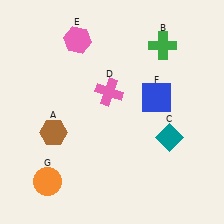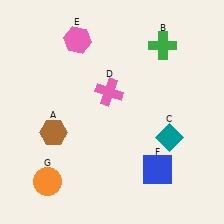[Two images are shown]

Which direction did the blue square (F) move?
The blue square (F) moved down.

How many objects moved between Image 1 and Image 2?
1 object moved between the two images.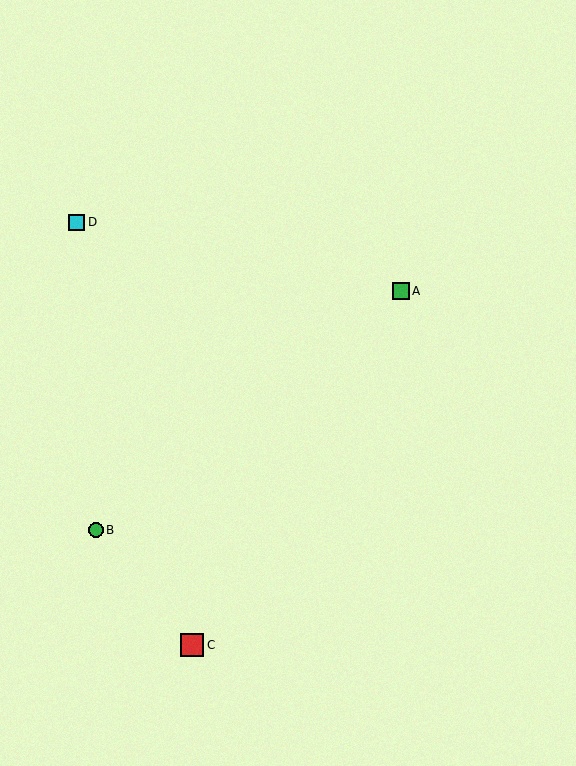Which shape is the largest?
The red square (labeled C) is the largest.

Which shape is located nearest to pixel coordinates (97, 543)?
The green circle (labeled B) at (96, 530) is nearest to that location.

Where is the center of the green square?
The center of the green square is at (401, 291).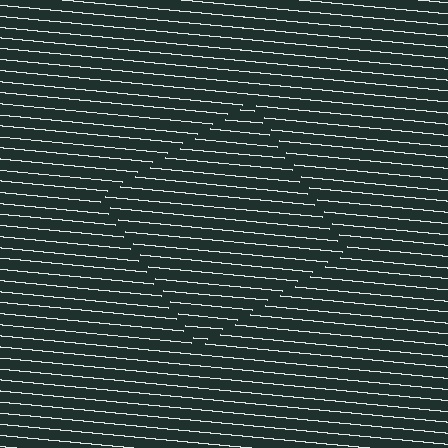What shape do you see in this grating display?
An illusory square. The interior of the shape contains the same grating, shifted by half a period — the contour is defined by the phase discontinuity where line-ends from the inner and outer gratings abut.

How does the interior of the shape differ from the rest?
The interior of the shape contains the same grating, shifted by half a period — the contour is defined by the phase discontinuity where line-ends from the inner and outer gratings abut.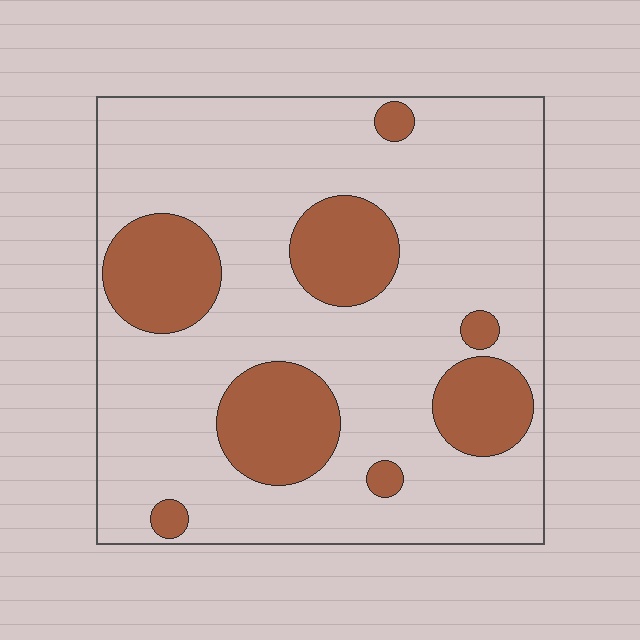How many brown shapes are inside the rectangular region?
8.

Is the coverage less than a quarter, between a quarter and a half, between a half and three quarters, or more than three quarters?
Less than a quarter.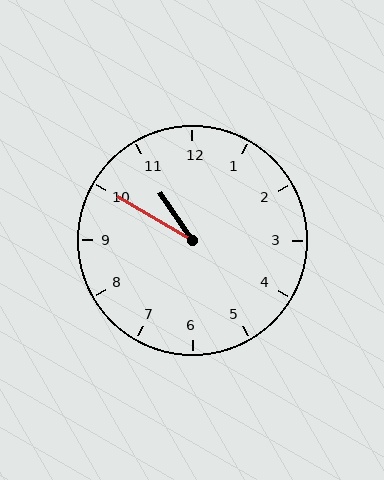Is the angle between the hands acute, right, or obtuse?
It is acute.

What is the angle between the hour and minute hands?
Approximately 25 degrees.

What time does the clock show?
10:50.